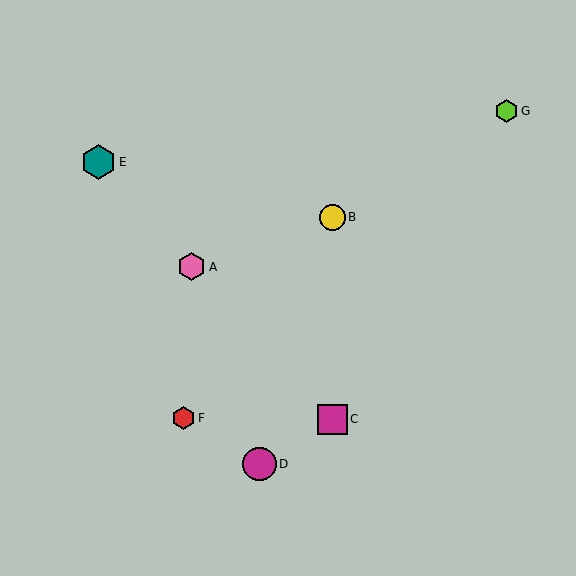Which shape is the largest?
The teal hexagon (labeled E) is the largest.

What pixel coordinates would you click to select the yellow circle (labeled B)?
Click at (333, 217) to select the yellow circle B.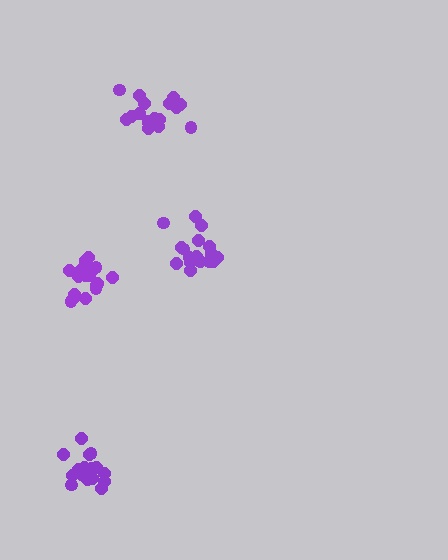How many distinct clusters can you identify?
There are 4 distinct clusters.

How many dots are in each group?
Group 1: 18 dots, Group 2: 19 dots, Group 3: 20 dots, Group 4: 17 dots (74 total).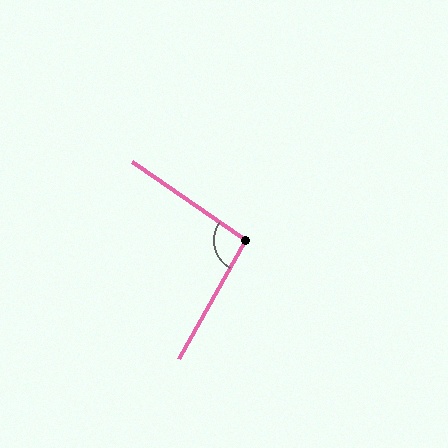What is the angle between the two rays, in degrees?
Approximately 95 degrees.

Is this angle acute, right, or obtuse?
It is obtuse.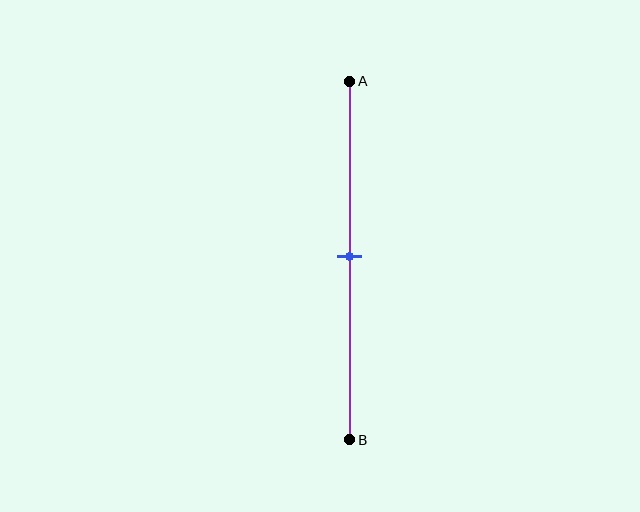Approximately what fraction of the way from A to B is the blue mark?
The blue mark is approximately 50% of the way from A to B.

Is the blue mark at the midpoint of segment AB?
Yes, the mark is approximately at the midpoint.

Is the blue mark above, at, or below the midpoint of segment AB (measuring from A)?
The blue mark is approximately at the midpoint of segment AB.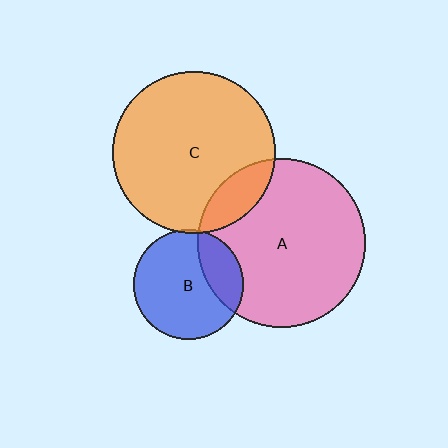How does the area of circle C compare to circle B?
Approximately 2.2 times.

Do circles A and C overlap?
Yes.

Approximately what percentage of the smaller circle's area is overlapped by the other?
Approximately 15%.